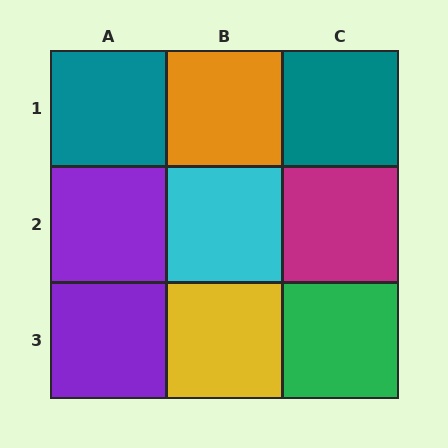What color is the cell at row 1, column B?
Orange.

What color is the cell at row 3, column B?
Yellow.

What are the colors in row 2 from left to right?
Purple, cyan, magenta.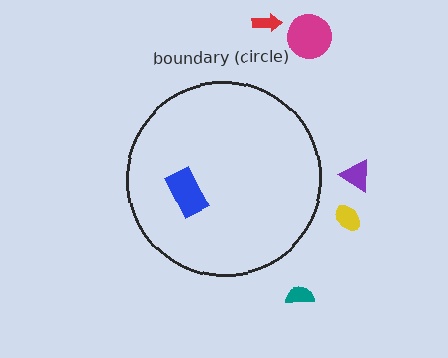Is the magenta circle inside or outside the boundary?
Outside.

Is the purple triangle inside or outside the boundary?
Outside.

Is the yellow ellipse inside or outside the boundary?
Outside.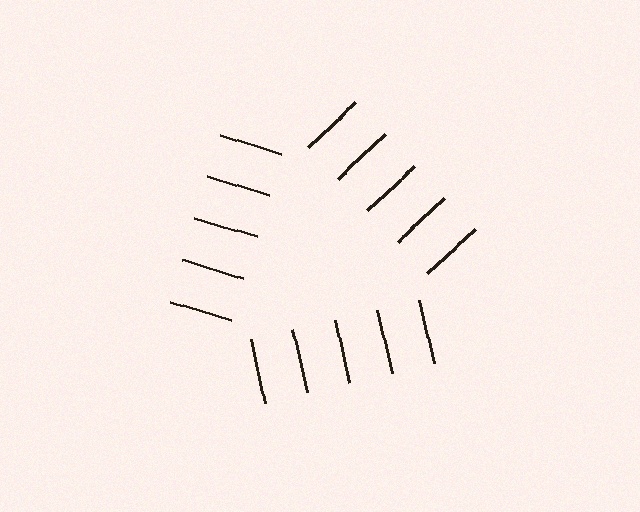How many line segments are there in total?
15 — 5 along each of the 3 edges.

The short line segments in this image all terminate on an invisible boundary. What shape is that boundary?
An illusory triangle — the line segments terminate on its edges but no continuous stroke is drawn.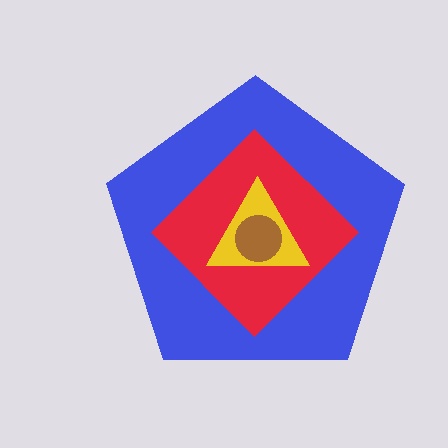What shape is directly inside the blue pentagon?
The red diamond.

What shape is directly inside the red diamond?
The yellow triangle.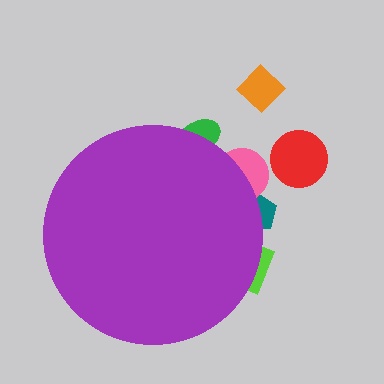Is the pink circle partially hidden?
Yes, the pink circle is partially hidden behind the purple circle.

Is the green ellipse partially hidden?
Yes, the green ellipse is partially hidden behind the purple circle.